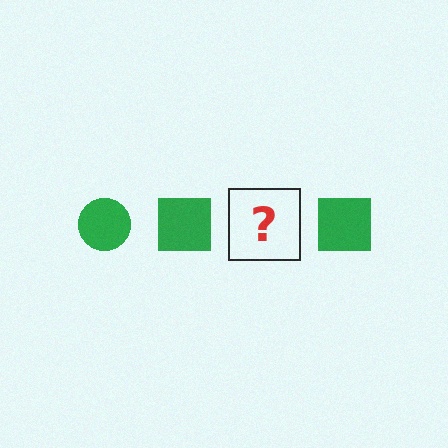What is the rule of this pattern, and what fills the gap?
The rule is that the pattern cycles through circle, square shapes in green. The gap should be filled with a green circle.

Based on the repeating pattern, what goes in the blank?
The blank should be a green circle.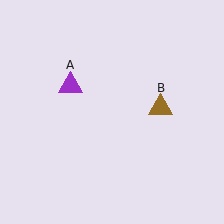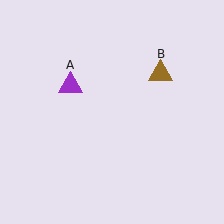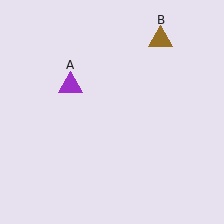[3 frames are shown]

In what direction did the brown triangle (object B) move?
The brown triangle (object B) moved up.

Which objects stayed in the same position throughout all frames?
Purple triangle (object A) remained stationary.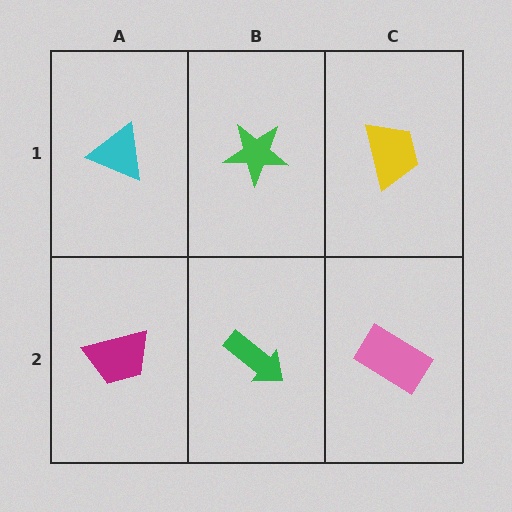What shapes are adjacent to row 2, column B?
A green star (row 1, column B), a magenta trapezoid (row 2, column A), a pink rectangle (row 2, column C).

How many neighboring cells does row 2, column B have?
3.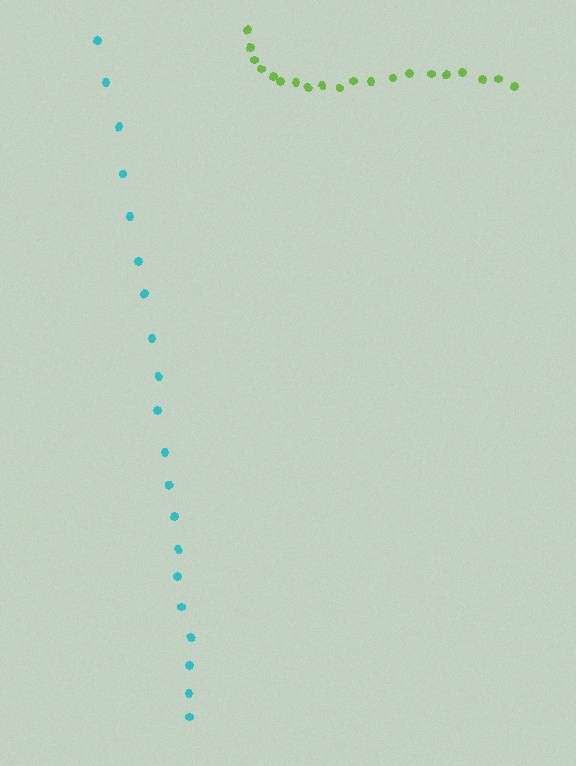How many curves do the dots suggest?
There are 2 distinct paths.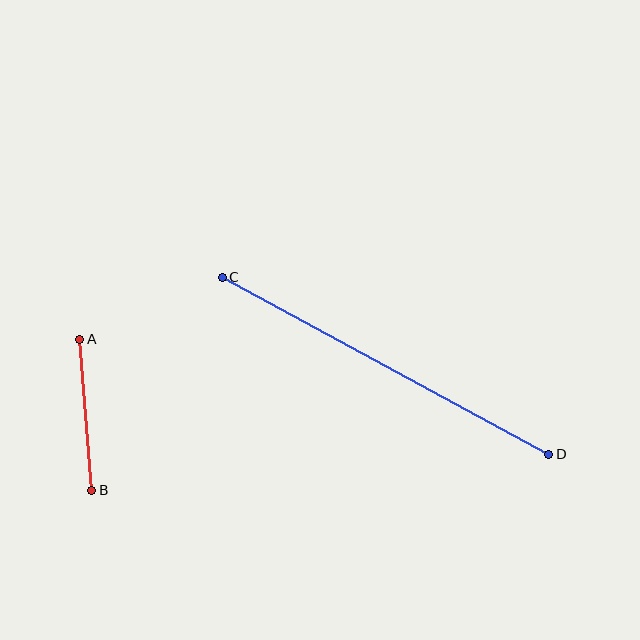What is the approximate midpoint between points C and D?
The midpoint is at approximately (386, 366) pixels.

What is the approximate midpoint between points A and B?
The midpoint is at approximately (86, 415) pixels.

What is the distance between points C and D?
The distance is approximately 371 pixels.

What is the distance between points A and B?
The distance is approximately 152 pixels.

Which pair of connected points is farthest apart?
Points C and D are farthest apart.